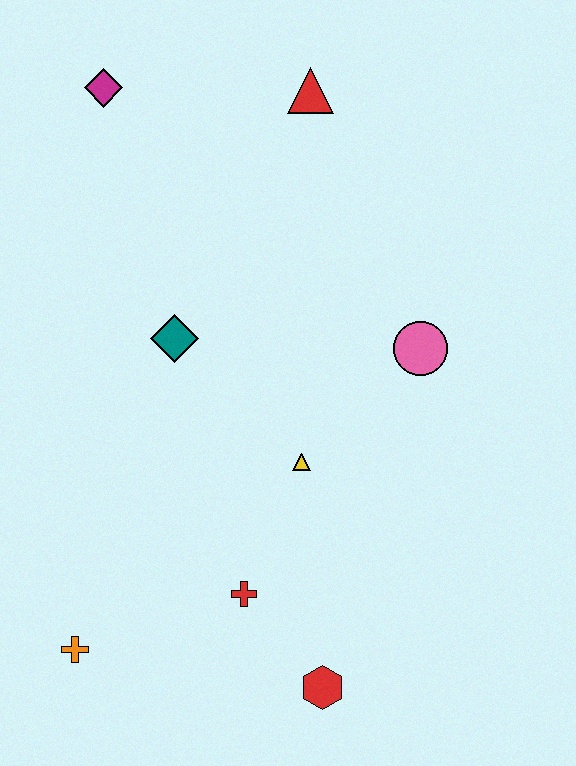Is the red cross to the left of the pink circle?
Yes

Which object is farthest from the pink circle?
The orange cross is farthest from the pink circle.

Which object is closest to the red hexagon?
The red cross is closest to the red hexagon.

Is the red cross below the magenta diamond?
Yes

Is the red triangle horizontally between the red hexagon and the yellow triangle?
Yes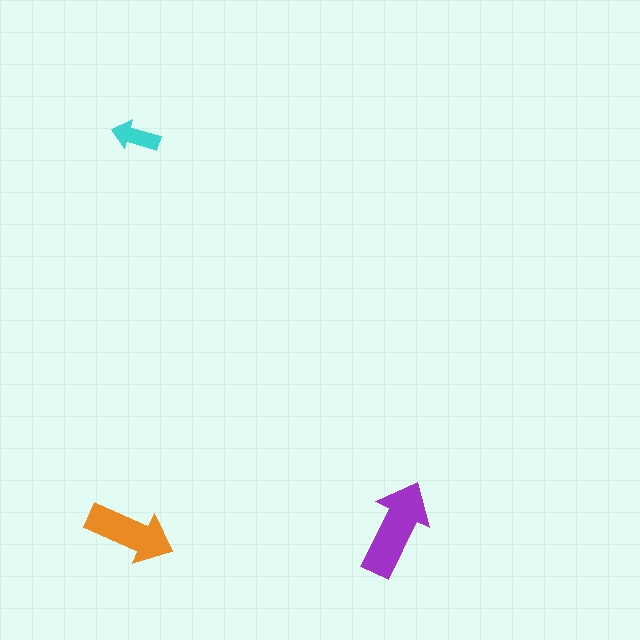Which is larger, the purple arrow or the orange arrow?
The purple one.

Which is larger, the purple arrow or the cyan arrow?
The purple one.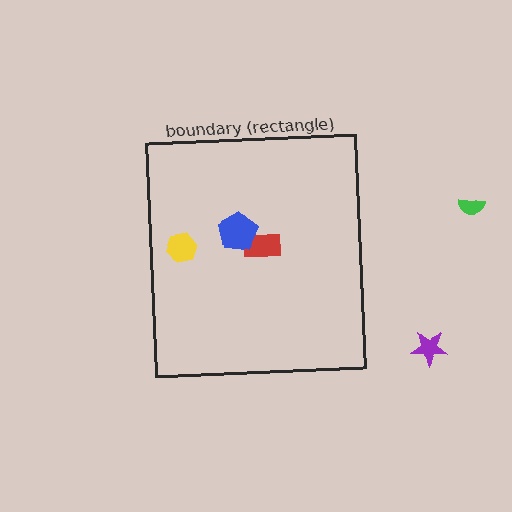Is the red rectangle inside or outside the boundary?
Inside.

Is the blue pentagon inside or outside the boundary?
Inside.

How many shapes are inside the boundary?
3 inside, 2 outside.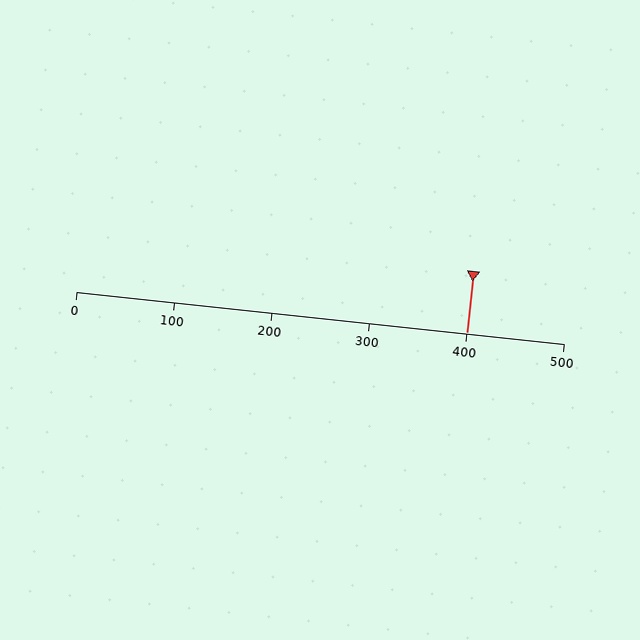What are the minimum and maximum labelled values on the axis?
The axis runs from 0 to 500.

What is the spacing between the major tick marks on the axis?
The major ticks are spaced 100 apart.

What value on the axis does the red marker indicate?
The marker indicates approximately 400.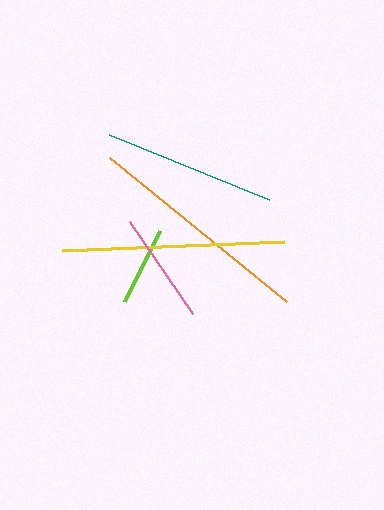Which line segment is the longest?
The orange line is the longest at approximately 229 pixels.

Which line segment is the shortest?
The lime line is the shortest at approximately 79 pixels.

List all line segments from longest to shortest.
From longest to shortest: orange, yellow, teal, pink, lime.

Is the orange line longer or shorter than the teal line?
The orange line is longer than the teal line.